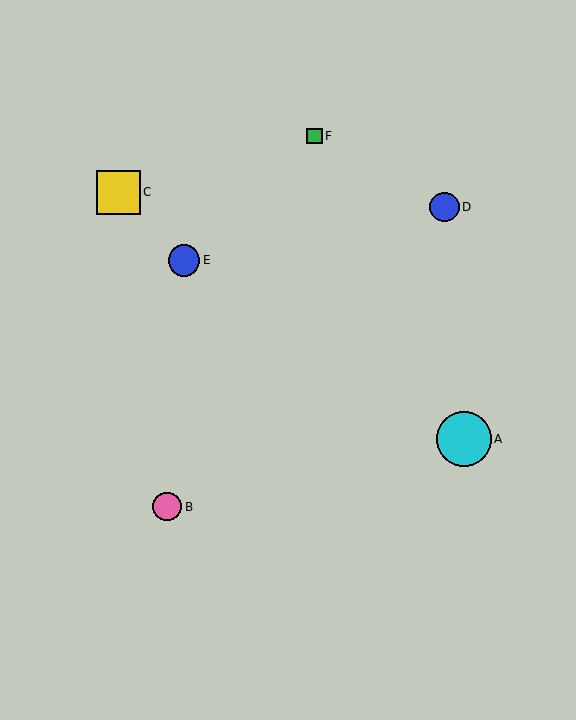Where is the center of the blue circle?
The center of the blue circle is at (184, 260).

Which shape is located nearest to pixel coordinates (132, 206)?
The yellow square (labeled C) at (119, 192) is nearest to that location.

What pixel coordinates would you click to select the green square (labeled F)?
Click at (314, 136) to select the green square F.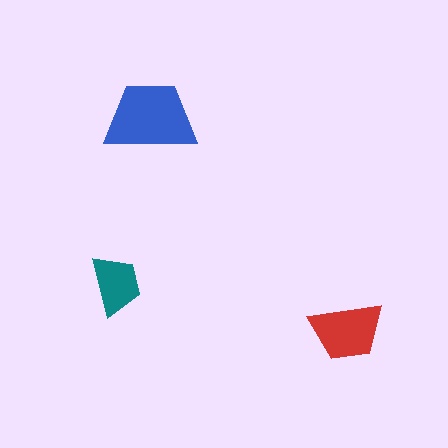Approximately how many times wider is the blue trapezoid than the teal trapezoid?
About 1.5 times wider.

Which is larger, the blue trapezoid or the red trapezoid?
The blue one.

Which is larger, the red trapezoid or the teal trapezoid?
The red one.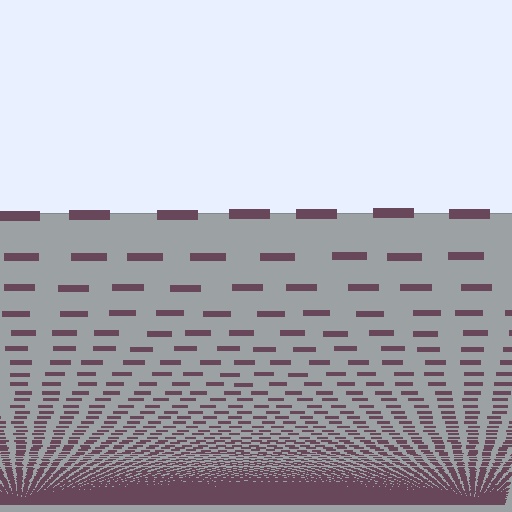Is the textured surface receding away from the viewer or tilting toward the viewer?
The surface appears to tilt toward the viewer. Texture elements get larger and sparser toward the top.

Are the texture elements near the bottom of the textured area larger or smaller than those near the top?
Smaller. The gradient is inverted — elements near the bottom are smaller and denser.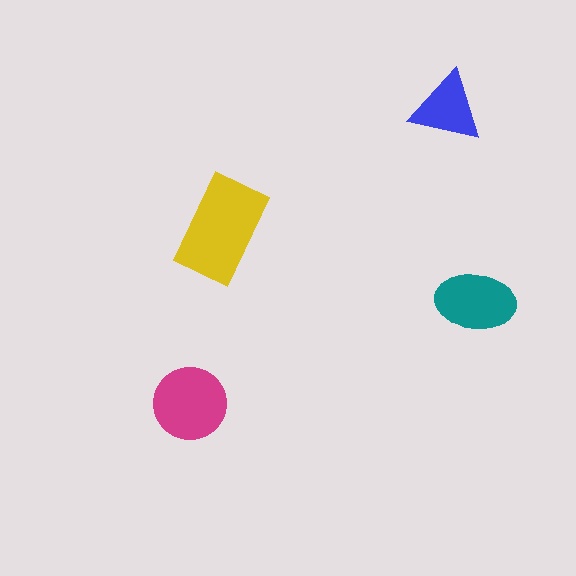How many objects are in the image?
There are 4 objects in the image.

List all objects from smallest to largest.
The blue triangle, the teal ellipse, the magenta circle, the yellow rectangle.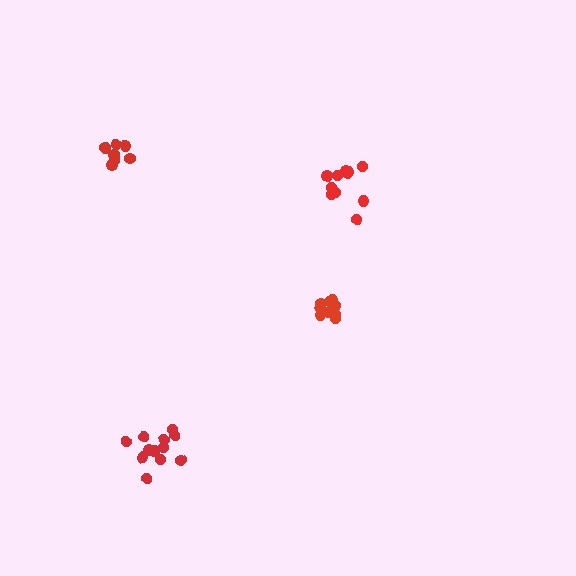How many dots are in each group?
Group 1: 9 dots, Group 2: 10 dots, Group 3: 9 dots, Group 4: 13 dots (41 total).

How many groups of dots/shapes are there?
There are 4 groups.